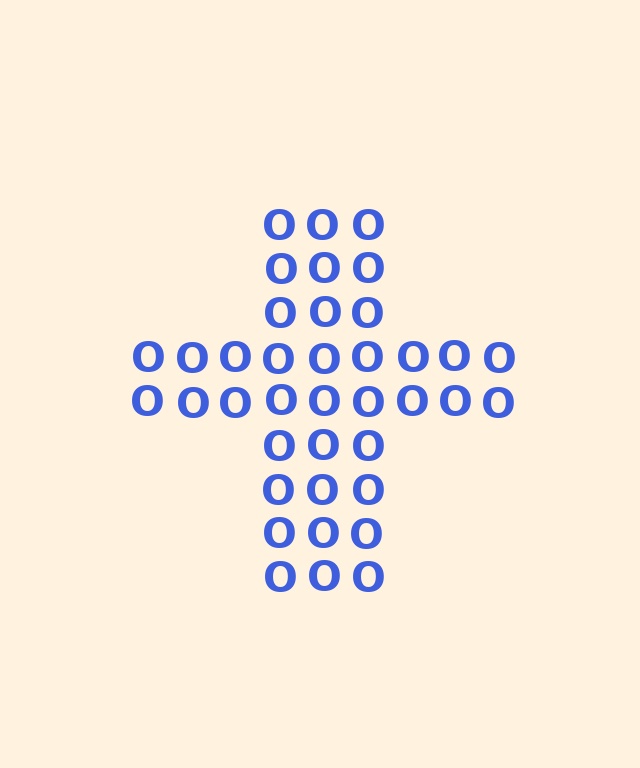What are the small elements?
The small elements are letter O's.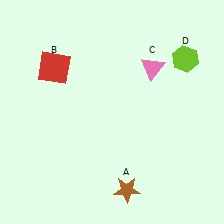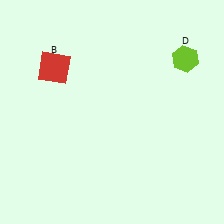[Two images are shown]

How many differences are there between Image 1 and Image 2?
There are 2 differences between the two images.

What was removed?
The brown star (A), the pink triangle (C) were removed in Image 2.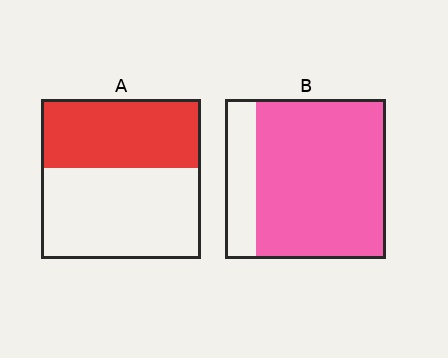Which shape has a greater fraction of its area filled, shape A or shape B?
Shape B.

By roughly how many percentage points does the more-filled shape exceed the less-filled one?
By roughly 40 percentage points (B over A).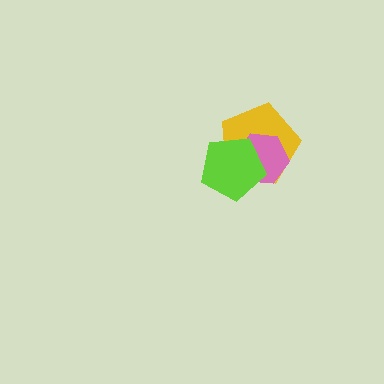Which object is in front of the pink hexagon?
The lime pentagon is in front of the pink hexagon.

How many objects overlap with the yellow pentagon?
2 objects overlap with the yellow pentagon.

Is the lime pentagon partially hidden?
No, no other shape covers it.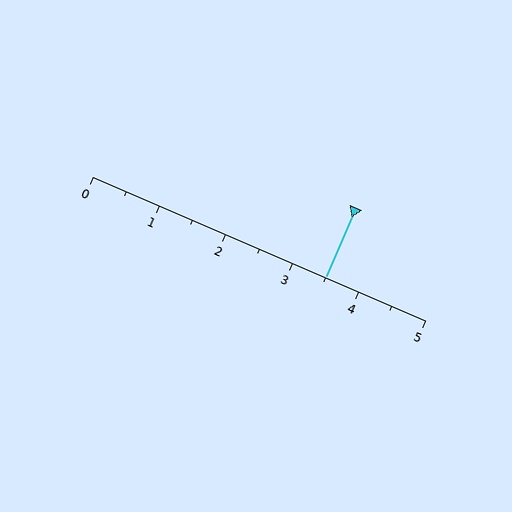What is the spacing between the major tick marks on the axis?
The major ticks are spaced 1 apart.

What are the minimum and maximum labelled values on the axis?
The axis runs from 0 to 5.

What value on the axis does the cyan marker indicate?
The marker indicates approximately 3.5.